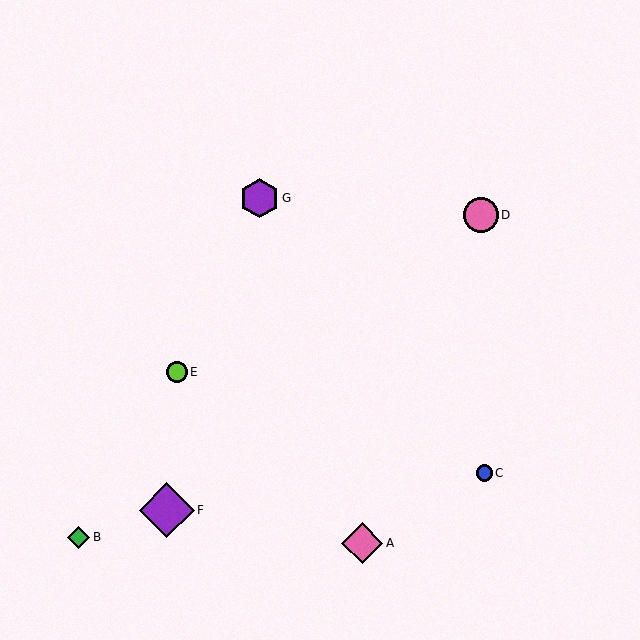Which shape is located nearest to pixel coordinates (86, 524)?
The green diamond (labeled B) at (78, 537) is nearest to that location.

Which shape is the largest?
The purple diamond (labeled F) is the largest.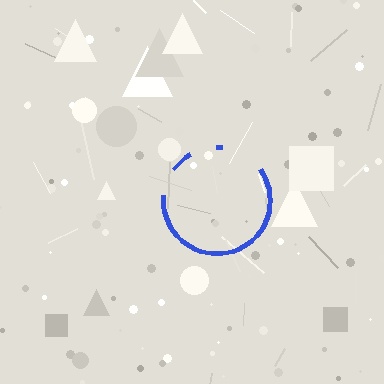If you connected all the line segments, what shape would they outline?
They would outline a circle.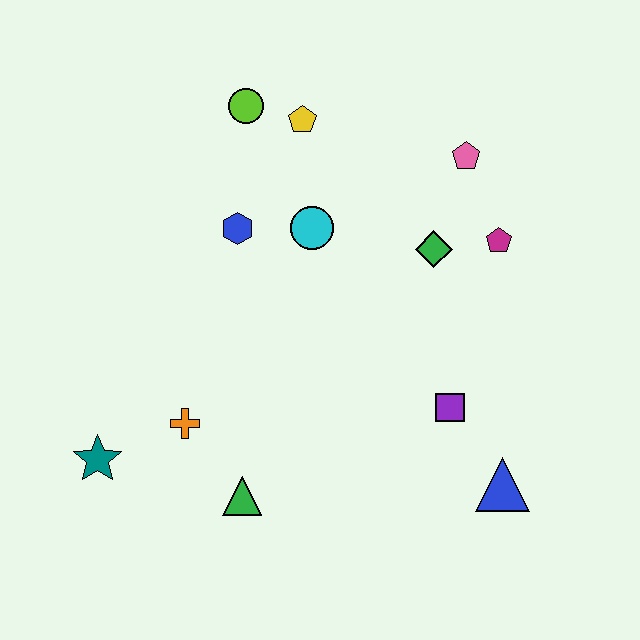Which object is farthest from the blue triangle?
The lime circle is farthest from the blue triangle.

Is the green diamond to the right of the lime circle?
Yes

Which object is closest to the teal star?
The orange cross is closest to the teal star.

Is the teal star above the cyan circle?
No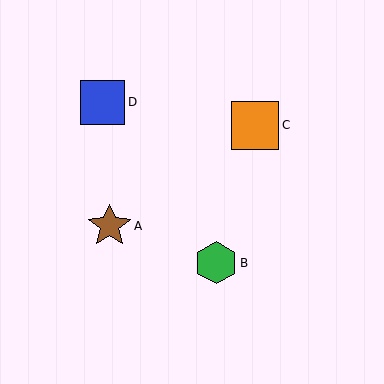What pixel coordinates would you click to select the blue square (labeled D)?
Click at (103, 102) to select the blue square D.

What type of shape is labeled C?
Shape C is an orange square.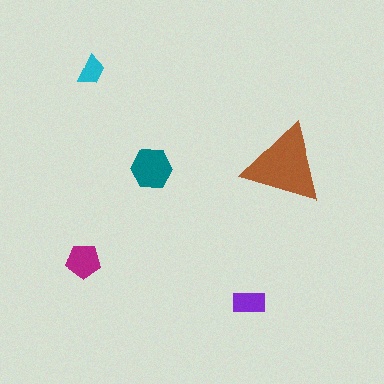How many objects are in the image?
There are 5 objects in the image.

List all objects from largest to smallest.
The brown triangle, the teal hexagon, the magenta pentagon, the purple rectangle, the cyan trapezoid.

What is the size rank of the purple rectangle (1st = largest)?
4th.